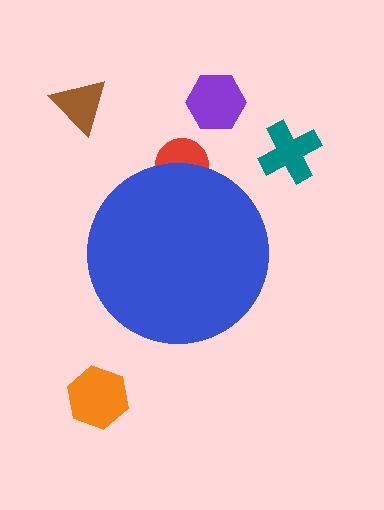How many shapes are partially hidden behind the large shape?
1 shape is partially hidden.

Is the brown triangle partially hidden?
No, the brown triangle is fully visible.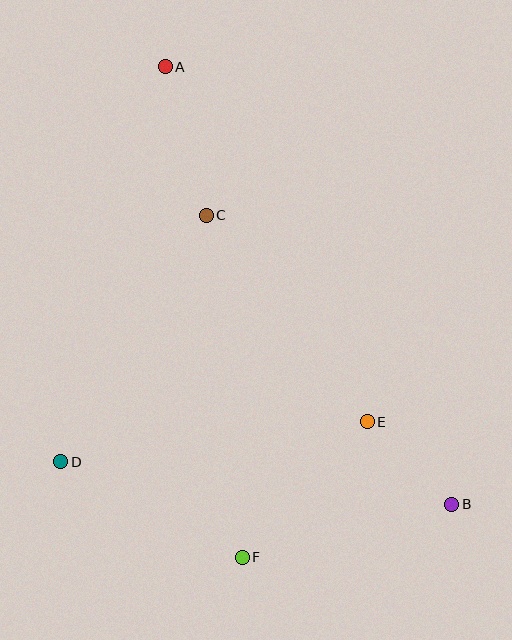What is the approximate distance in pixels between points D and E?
The distance between D and E is approximately 309 pixels.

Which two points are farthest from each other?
Points A and B are farthest from each other.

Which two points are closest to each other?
Points B and E are closest to each other.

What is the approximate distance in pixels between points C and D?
The distance between C and D is approximately 286 pixels.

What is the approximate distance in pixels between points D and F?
The distance between D and F is approximately 205 pixels.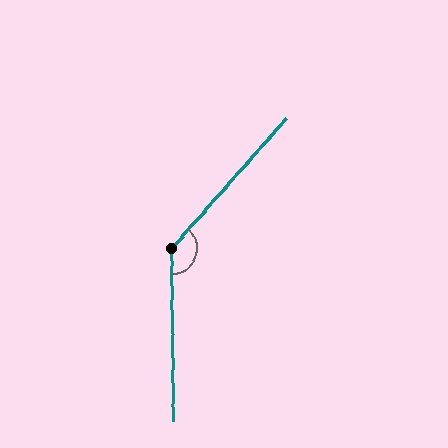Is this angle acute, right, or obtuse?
It is obtuse.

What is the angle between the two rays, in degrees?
Approximately 138 degrees.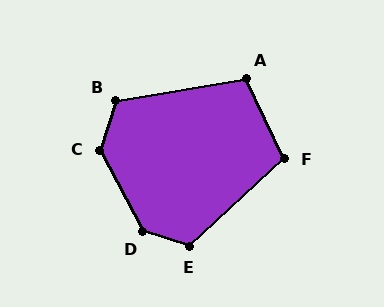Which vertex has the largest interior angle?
D, at approximately 135 degrees.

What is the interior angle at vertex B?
Approximately 118 degrees (obtuse).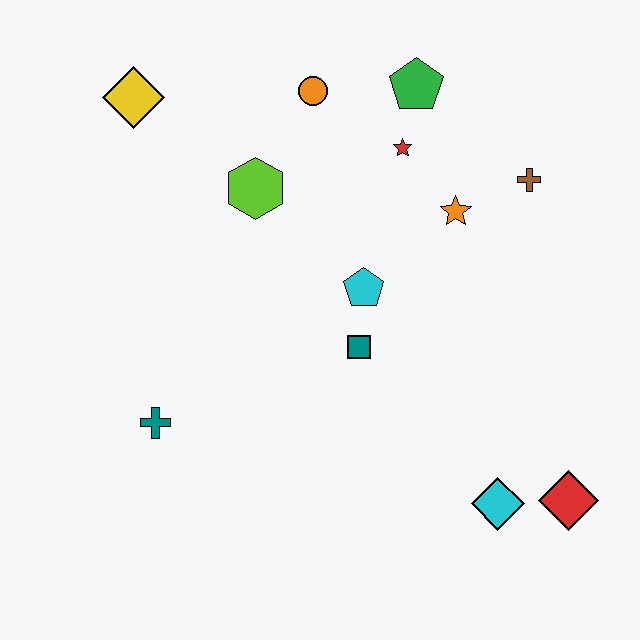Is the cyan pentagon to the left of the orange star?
Yes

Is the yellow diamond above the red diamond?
Yes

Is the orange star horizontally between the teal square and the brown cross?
Yes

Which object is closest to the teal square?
The cyan pentagon is closest to the teal square.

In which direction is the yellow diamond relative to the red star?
The yellow diamond is to the left of the red star.